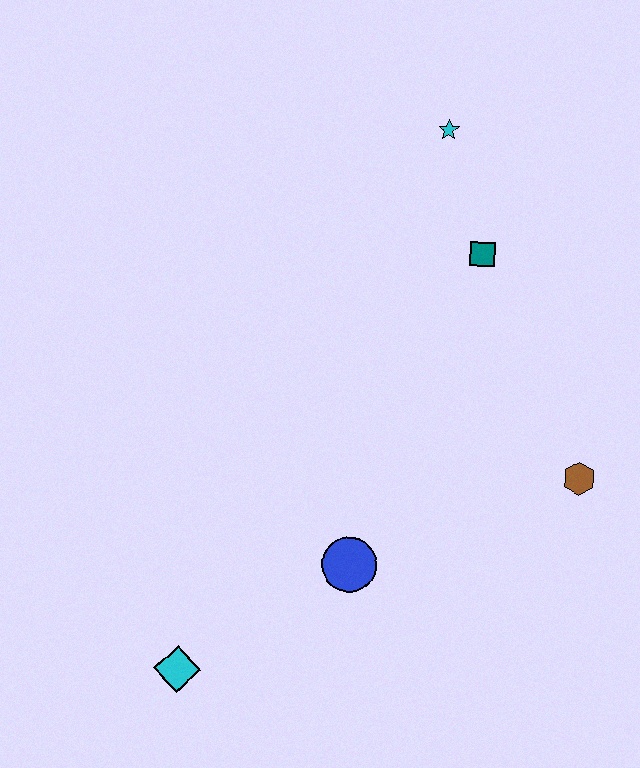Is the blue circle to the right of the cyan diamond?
Yes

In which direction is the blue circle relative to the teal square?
The blue circle is below the teal square.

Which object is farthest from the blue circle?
The cyan star is farthest from the blue circle.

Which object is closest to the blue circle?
The cyan diamond is closest to the blue circle.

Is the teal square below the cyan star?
Yes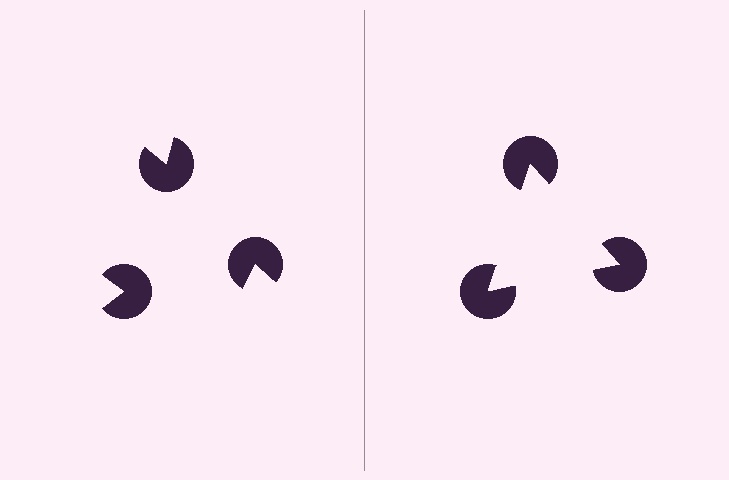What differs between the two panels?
The pac-man discs are positioned identically on both sides; only the wedge orientations differ. On the right they align to a triangle; on the left they are misaligned.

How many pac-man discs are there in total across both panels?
6 — 3 on each side.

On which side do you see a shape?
An illusory triangle appears on the right side. On the left side the wedge cuts are rotated, so no coherent shape forms.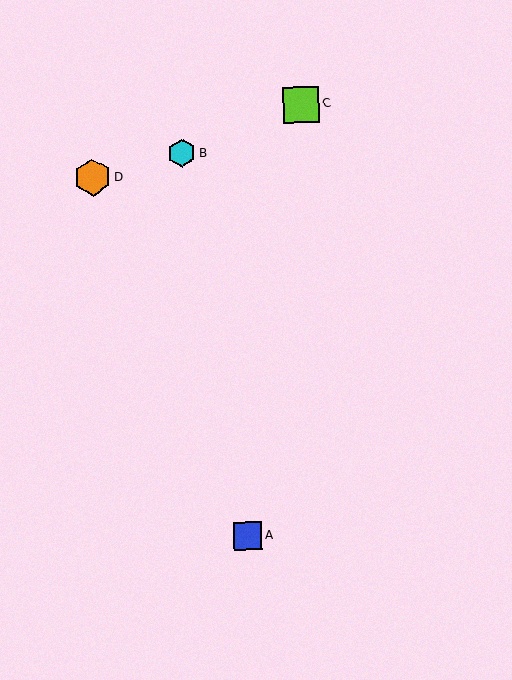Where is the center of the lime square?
The center of the lime square is at (301, 105).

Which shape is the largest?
The orange hexagon (labeled D) is the largest.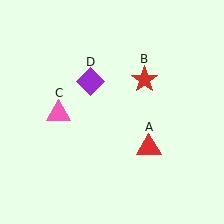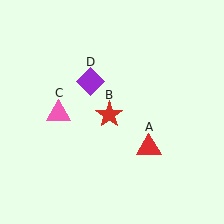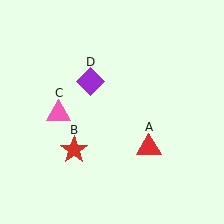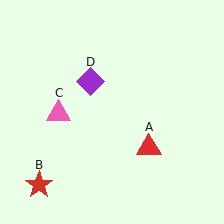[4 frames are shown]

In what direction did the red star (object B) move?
The red star (object B) moved down and to the left.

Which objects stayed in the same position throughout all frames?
Red triangle (object A) and pink triangle (object C) and purple diamond (object D) remained stationary.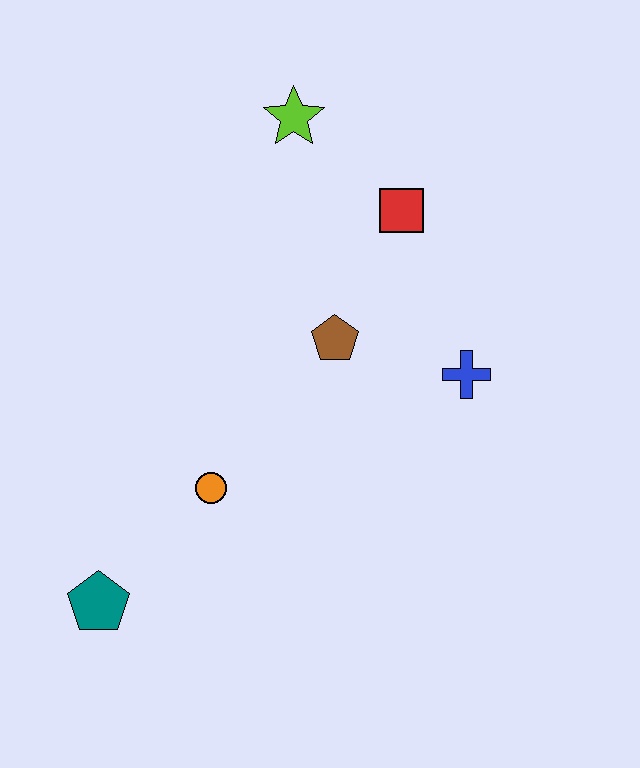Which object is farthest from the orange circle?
The lime star is farthest from the orange circle.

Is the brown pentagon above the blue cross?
Yes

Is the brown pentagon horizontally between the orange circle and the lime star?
No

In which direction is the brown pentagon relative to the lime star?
The brown pentagon is below the lime star.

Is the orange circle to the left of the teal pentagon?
No